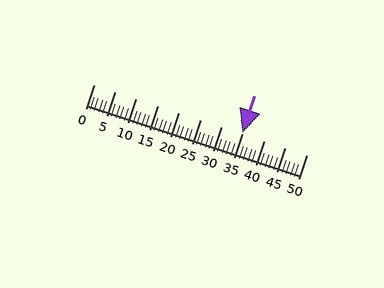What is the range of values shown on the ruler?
The ruler shows values from 0 to 50.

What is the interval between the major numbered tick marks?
The major tick marks are spaced 5 units apart.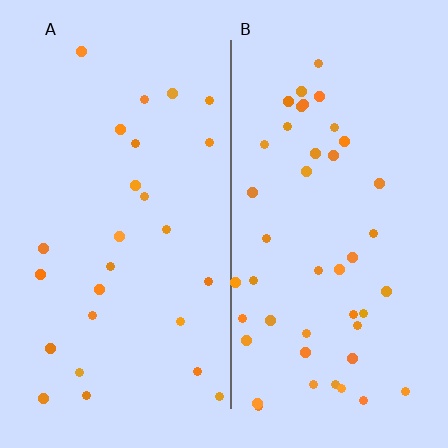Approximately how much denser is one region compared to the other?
Approximately 1.7× — region B over region A.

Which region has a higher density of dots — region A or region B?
B (the right).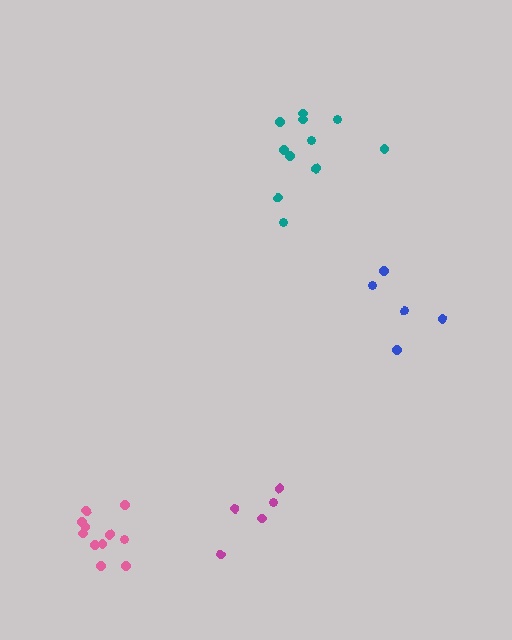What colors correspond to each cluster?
The clusters are colored: teal, magenta, blue, pink.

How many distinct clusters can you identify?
There are 4 distinct clusters.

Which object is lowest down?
The pink cluster is bottommost.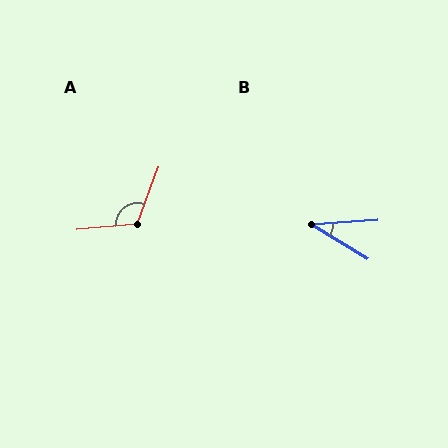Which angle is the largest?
A, at approximately 116 degrees.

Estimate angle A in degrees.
Approximately 116 degrees.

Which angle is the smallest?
B, at approximately 36 degrees.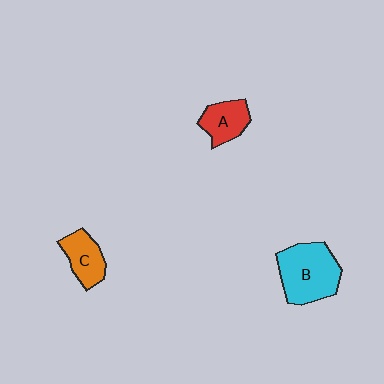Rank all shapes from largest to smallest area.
From largest to smallest: B (cyan), C (orange), A (red).